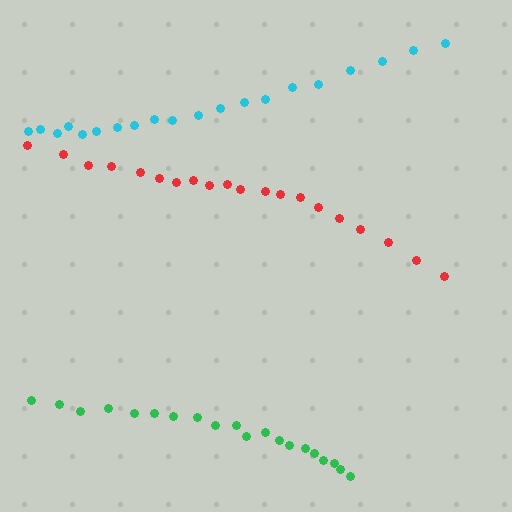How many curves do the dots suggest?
There are 3 distinct paths.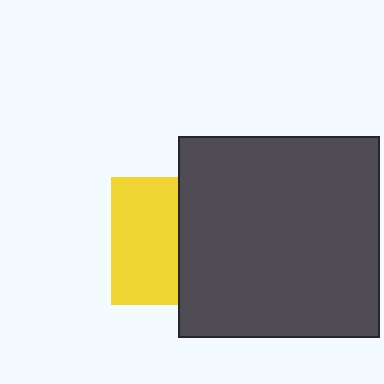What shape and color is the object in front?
The object in front is a dark gray square.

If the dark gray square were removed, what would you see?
You would see the complete yellow square.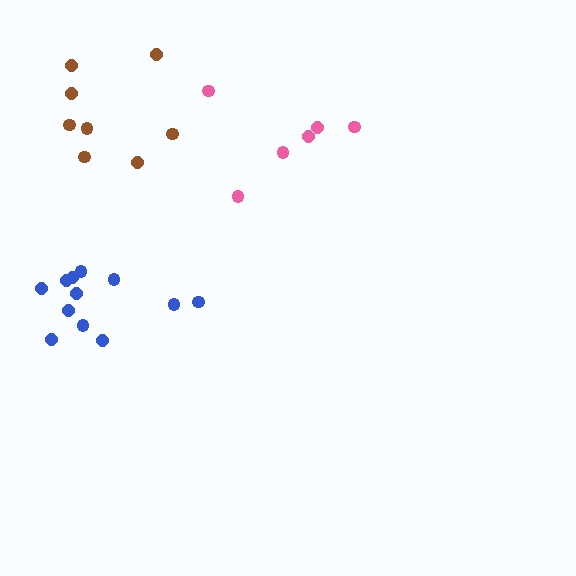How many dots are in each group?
Group 1: 12 dots, Group 2: 6 dots, Group 3: 8 dots (26 total).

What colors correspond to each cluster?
The clusters are colored: blue, pink, brown.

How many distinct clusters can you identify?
There are 3 distinct clusters.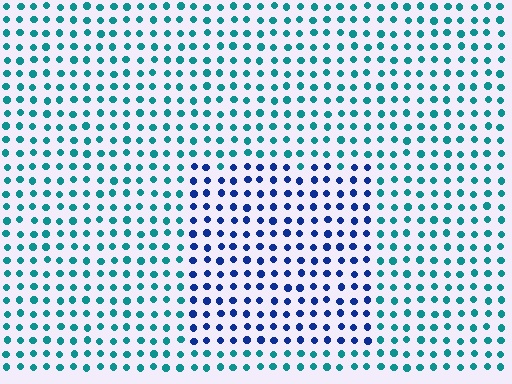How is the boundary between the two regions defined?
The boundary is defined purely by a slight shift in hue (about 47 degrees). Spacing, size, and orientation are identical on both sides.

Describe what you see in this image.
The image is filled with small teal elements in a uniform arrangement. A rectangle-shaped region is visible where the elements are tinted to a slightly different hue, forming a subtle color boundary.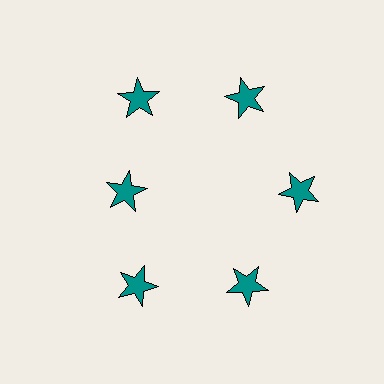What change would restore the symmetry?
The symmetry would be restored by moving it outward, back onto the ring so that all 6 stars sit at equal angles and equal distance from the center.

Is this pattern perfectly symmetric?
No. The 6 teal stars are arranged in a ring, but one element near the 9 o'clock position is pulled inward toward the center, breaking the 6-fold rotational symmetry.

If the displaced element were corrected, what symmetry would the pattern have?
It would have 6-fold rotational symmetry — the pattern would map onto itself every 60 degrees.